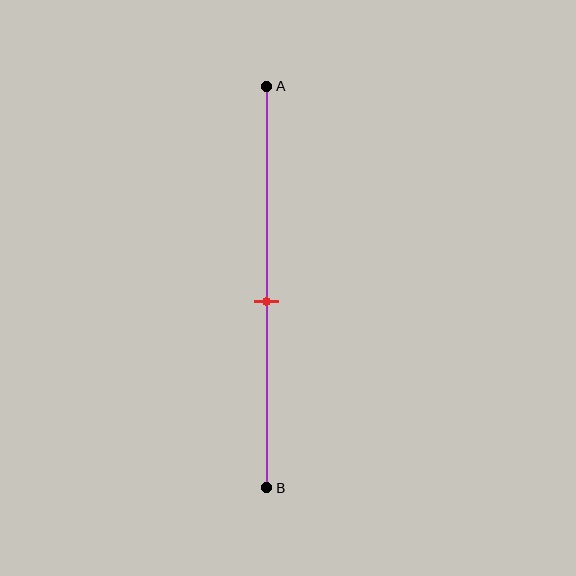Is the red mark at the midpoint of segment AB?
No, the mark is at about 55% from A, not at the 50% midpoint.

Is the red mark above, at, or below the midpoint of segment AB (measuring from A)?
The red mark is below the midpoint of segment AB.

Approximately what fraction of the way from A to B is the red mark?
The red mark is approximately 55% of the way from A to B.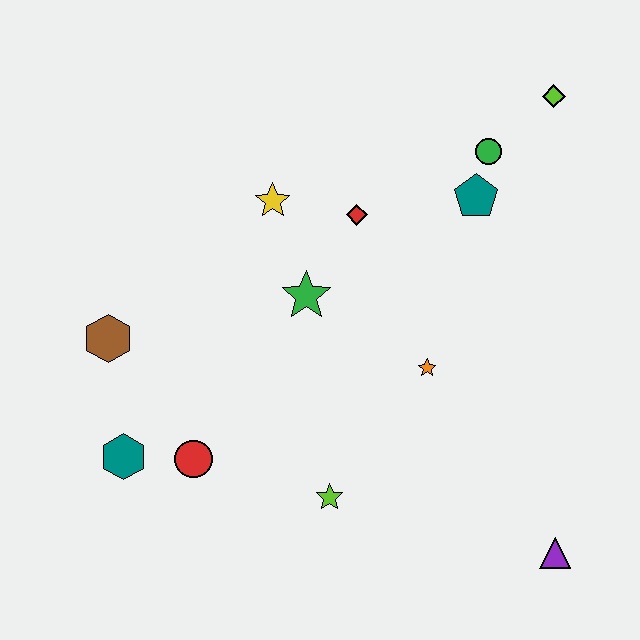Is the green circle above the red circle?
Yes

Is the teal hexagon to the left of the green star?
Yes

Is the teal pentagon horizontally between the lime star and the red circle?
No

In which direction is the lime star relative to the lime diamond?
The lime star is below the lime diamond.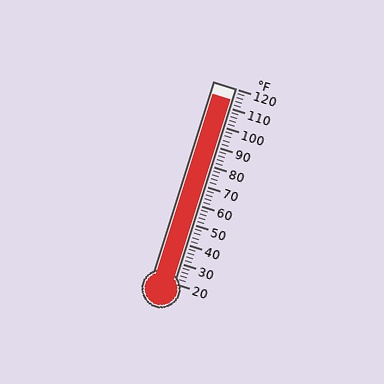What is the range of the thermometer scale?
The thermometer scale ranges from 20°F to 120°F.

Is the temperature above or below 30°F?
The temperature is above 30°F.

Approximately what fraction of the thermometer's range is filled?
The thermometer is filled to approximately 95% of its range.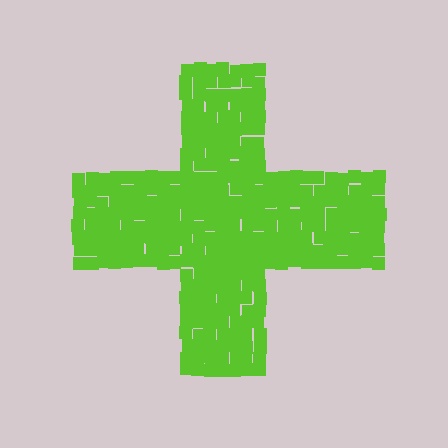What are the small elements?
The small elements are squares.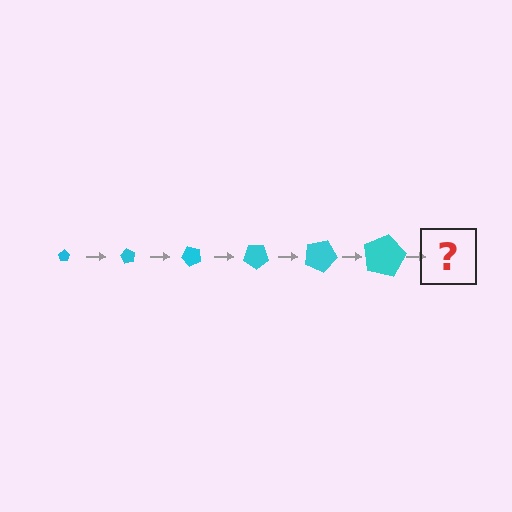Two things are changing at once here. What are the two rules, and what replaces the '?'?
The two rules are that the pentagon grows larger each step and it rotates 60 degrees each step. The '?' should be a pentagon, larger than the previous one and rotated 360 degrees from the start.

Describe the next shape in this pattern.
It should be a pentagon, larger than the previous one and rotated 360 degrees from the start.